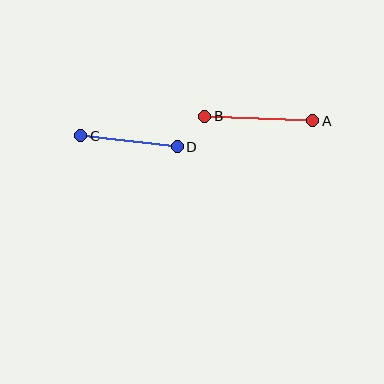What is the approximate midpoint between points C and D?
The midpoint is at approximately (129, 141) pixels.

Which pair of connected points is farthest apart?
Points A and B are farthest apart.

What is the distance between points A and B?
The distance is approximately 108 pixels.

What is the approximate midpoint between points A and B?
The midpoint is at approximately (259, 119) pixels.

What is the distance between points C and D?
The distance is approximately 97 pixels.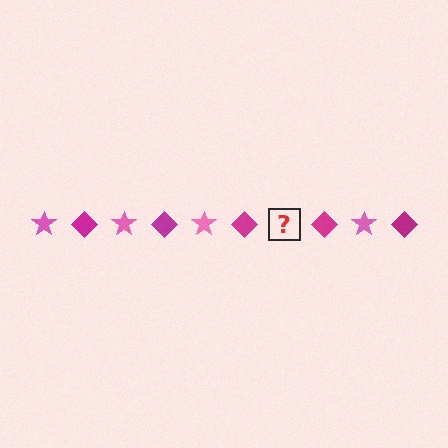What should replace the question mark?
The question mark should be replaced with a pink star.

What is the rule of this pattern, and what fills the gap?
The rule is that the pattern alternates between pink star and magenta diamond. The gap should be filled with a pink star.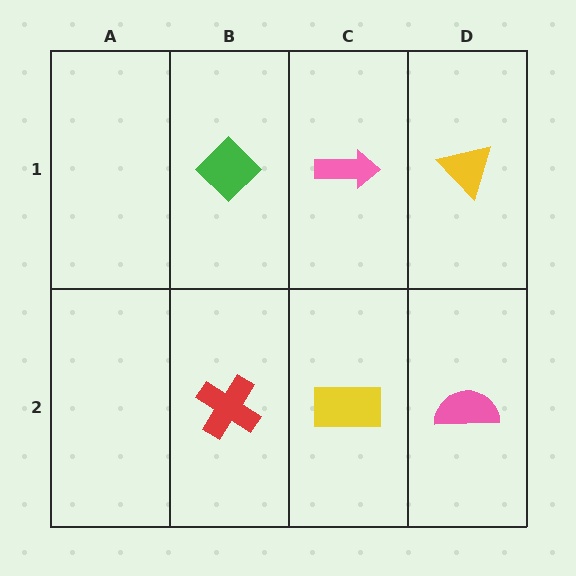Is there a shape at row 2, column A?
No, that cell is empty.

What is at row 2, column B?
A red cross.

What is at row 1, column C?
A pink arrow.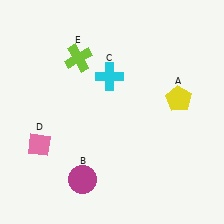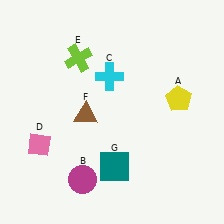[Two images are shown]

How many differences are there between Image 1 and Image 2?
There are 2 differences between the two images.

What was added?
A brown triangle (F), a teal square (G) were added in Image 2.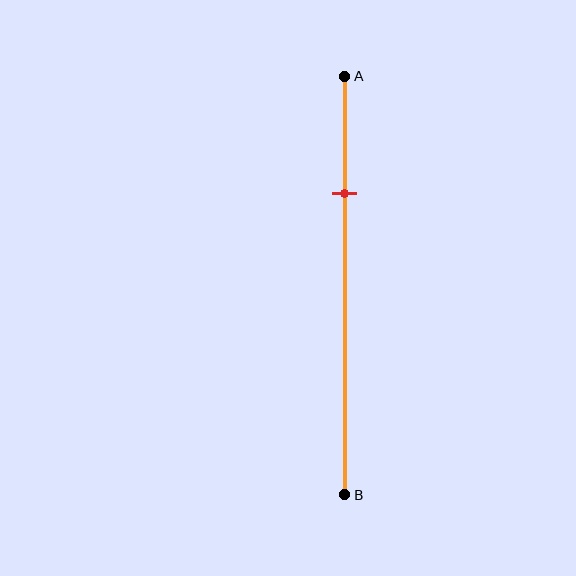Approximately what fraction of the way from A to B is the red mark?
The red mark is approximately 30% of the way from A to B.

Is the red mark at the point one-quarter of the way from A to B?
Yes, the mark is approximately at the one-quarter point.